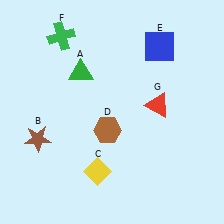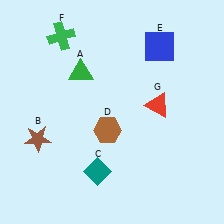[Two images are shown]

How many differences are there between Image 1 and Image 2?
There is 1 difference between the two images.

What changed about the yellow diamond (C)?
In Image 1, C is yellow. In Image 2, it changed to teal.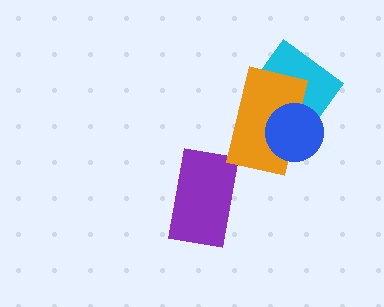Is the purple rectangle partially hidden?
No, no other shape covers it.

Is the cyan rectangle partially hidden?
Yes, it is partially covered by another shape.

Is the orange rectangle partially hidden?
Yes, it is partially covered by another shape.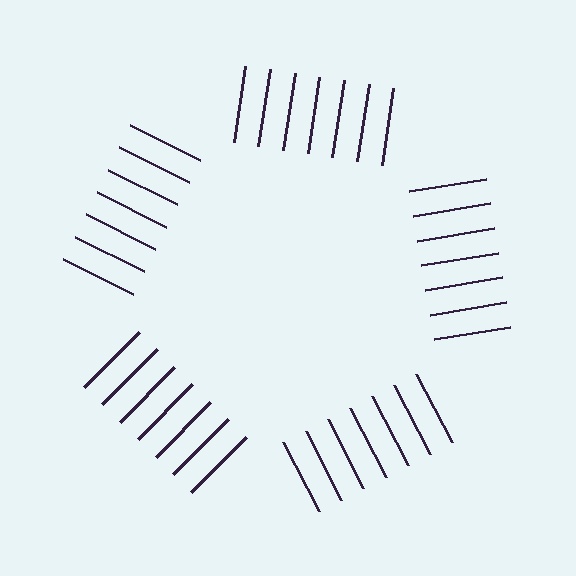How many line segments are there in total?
35 — 7 along each of the 5 edges.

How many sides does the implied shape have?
5 sides — the line-ends trace a pentagon.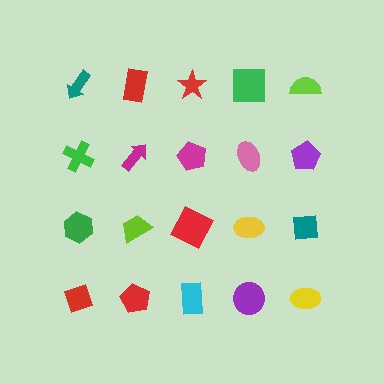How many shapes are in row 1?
5 shapes.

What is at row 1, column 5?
A lime semicircle.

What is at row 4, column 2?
A red pentagon.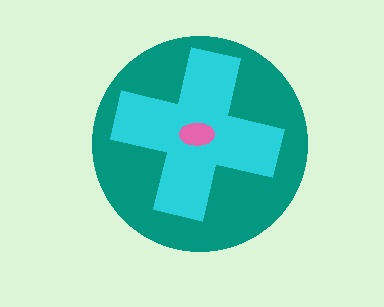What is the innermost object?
The pink ellipse.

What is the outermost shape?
The teal circle.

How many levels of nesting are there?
3.